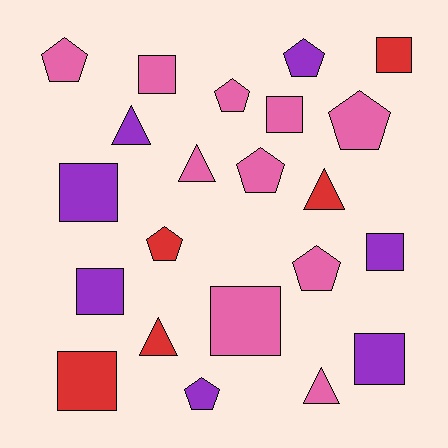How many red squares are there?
There are 2 red squares.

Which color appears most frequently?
Pink, with 10 objects.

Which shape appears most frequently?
Square, with 9 objects.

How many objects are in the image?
There are 22 objects.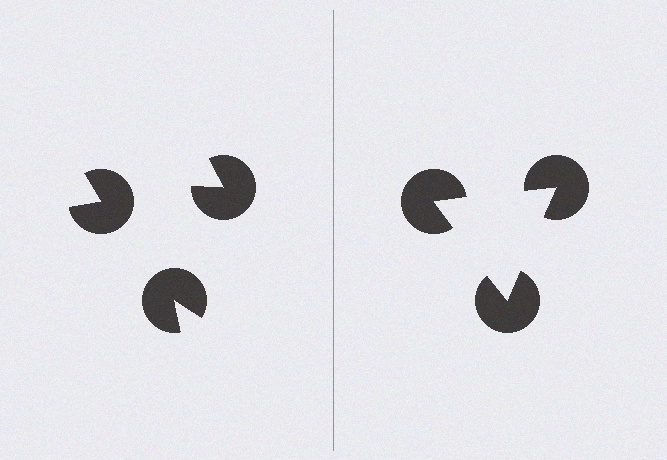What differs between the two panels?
The pac-man discs are positioned identically on both sides; only the wedge orientations differ. On the right they align to a triangle; on the left they are misaligned.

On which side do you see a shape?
An illusory triangle appears on the right side. On the left side the wedge cuts are rotated, so no coherent shape forms.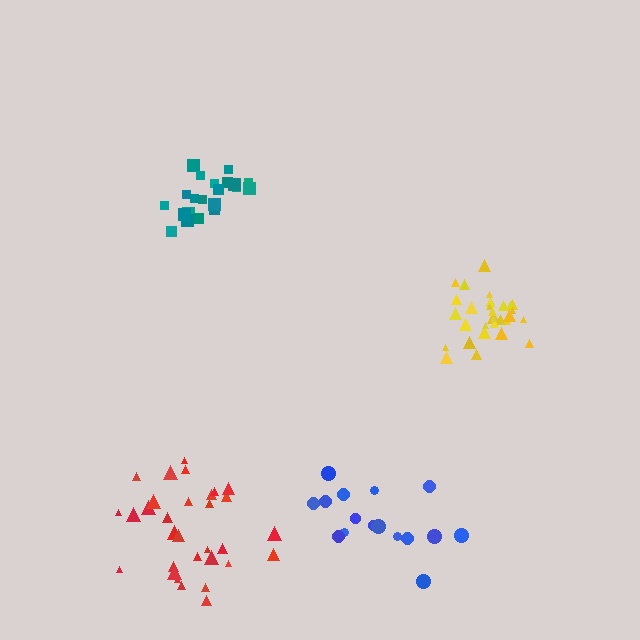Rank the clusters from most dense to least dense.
yellow, teal, red, blue.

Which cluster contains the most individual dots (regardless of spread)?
Yellow (31).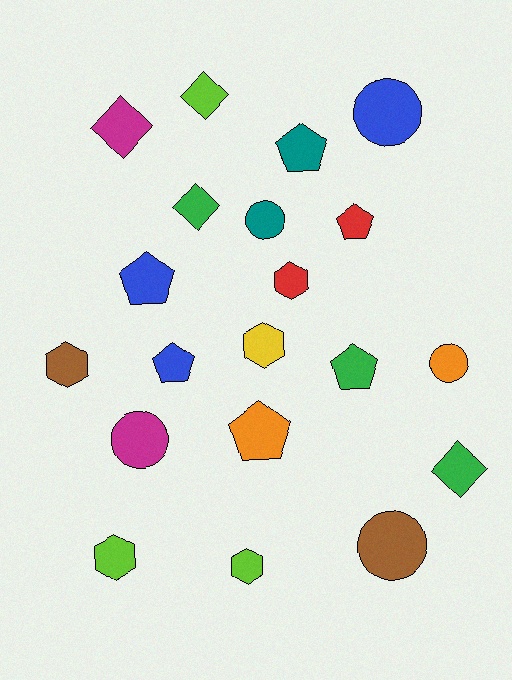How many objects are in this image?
There are 20 objects.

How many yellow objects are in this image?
There is 1 yellow object.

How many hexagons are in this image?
There are 5 hexagons.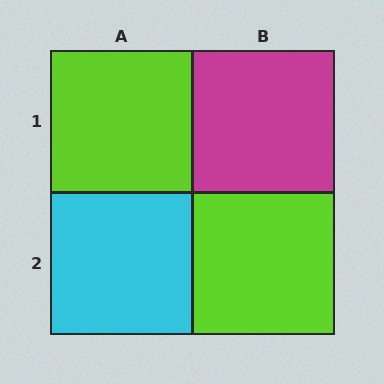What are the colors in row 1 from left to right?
Lime, magenta.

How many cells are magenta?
1 cell is magenta.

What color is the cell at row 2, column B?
Lime.